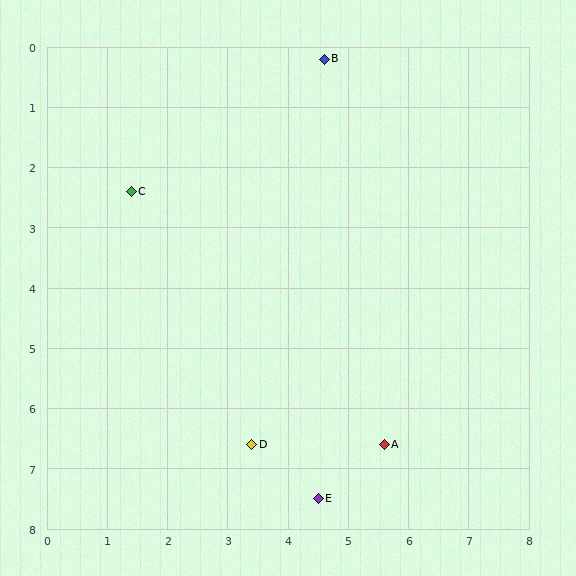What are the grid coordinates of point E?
Point E is at approximately (4.5, 7.5).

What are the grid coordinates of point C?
Point C is at approximately (1.4, 2.4).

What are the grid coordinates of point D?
Point D is at approximately (3.4, 6.6).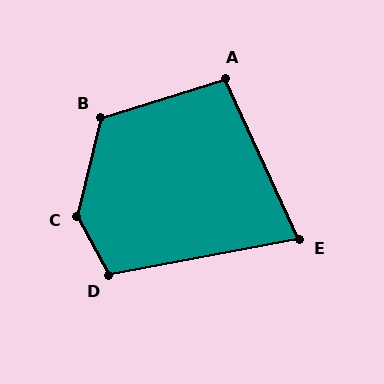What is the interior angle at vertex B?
Approximately 121 degrees (obtuse).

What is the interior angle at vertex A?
Approximately 98 degrees (obtuse).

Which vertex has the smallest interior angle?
E, at approximately 76 degrees.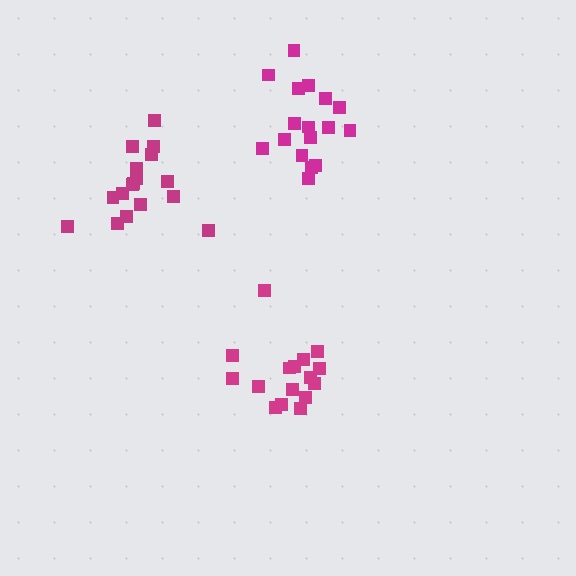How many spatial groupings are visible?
There are 3 spatial groupings.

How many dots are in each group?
Group 1: 16 dots, Group 2: 17 dots, Group 3: 17 dots (50 total).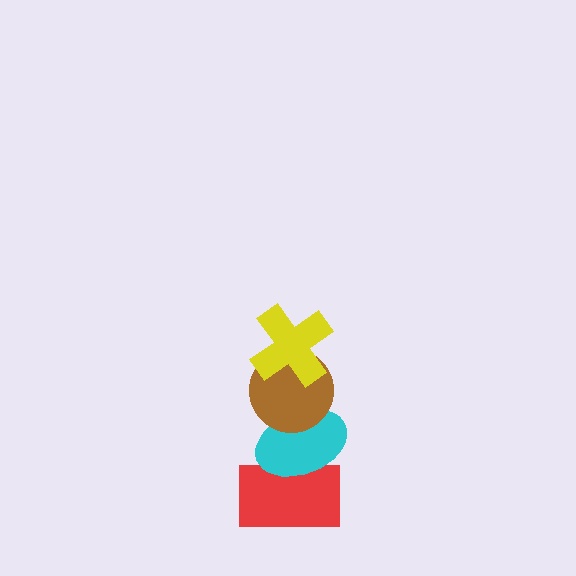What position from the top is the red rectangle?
The red rectangle is 4th from the top.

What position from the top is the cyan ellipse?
The cyan ellipse is 3rd from the top.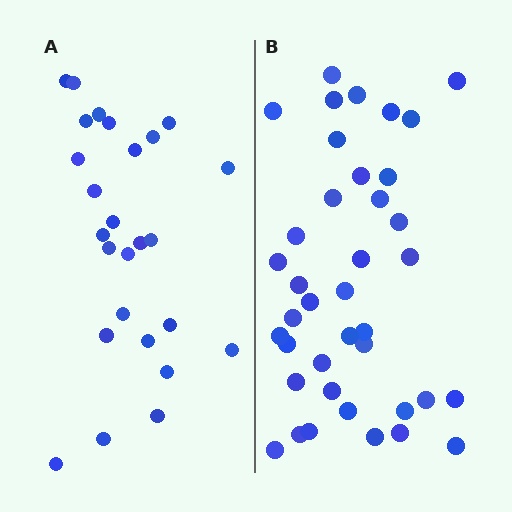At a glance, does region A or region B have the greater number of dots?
Region B (the right region) has more dots.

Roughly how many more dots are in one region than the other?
Region B has approximately 15 more dots than region A.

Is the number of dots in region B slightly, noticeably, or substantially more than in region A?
Region B has substantially more. The ratio is roughly 1.5 to 1.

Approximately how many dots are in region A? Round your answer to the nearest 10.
About 30 dots. (The exact count is 26, which rounds to 30.)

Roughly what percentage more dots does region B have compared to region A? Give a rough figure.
About 50% more.